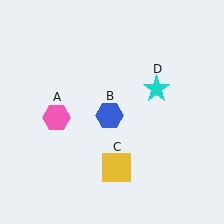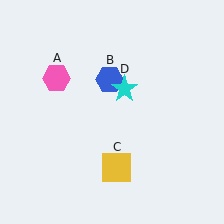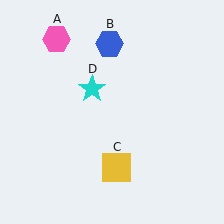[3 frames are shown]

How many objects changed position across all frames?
3 objects changed position: pink hexagon (object A), blue hexagon (object B), cyan star (object D).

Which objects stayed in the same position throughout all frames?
Yellow square (object C) remained stationary.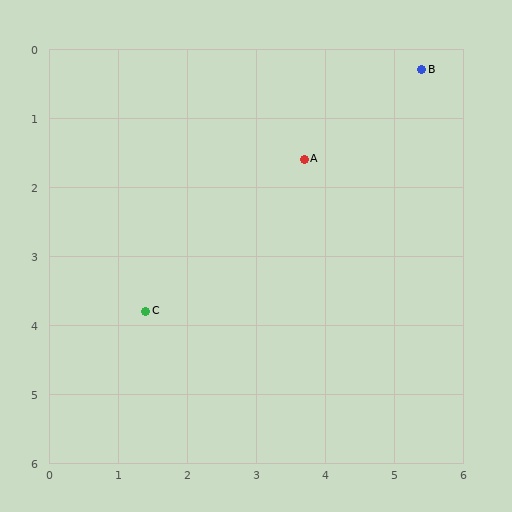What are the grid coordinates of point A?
Point A is at approximately (3.7, 1.6).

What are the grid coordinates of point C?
Point C is at approximately (1.4, 3.8).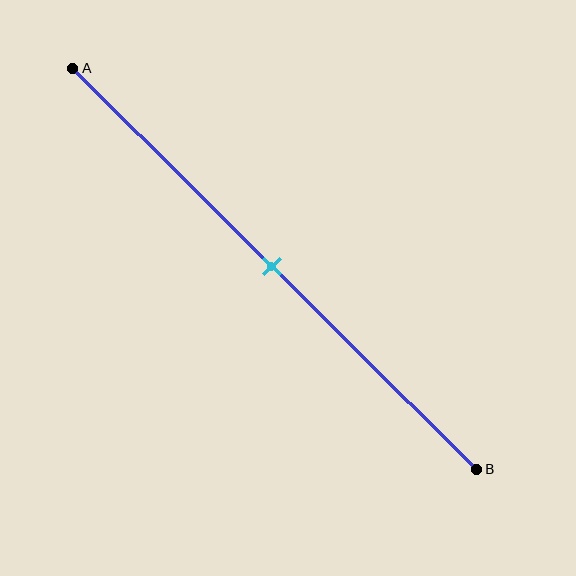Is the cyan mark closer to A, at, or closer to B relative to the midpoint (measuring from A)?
The cyan mark is approximately at the midpoint of segment AB.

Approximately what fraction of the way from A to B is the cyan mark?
The cyan mark is approximately 50% of the way from A to B.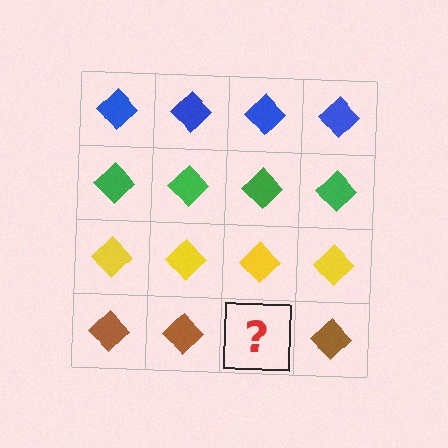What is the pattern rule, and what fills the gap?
The rule is that each row has a consistent color. The gap should be filled with a brown diamond.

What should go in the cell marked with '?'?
The missing cell should contain a brown diamond.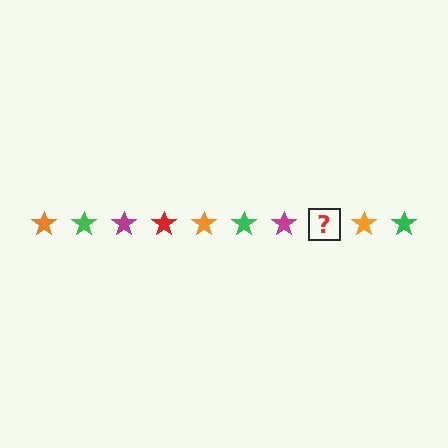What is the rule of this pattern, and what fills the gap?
The rule is that the pattern cycles through orange, green, magenta, red stars. The gap should be filled with a red star.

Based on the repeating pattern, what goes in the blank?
The blank should be a red star.